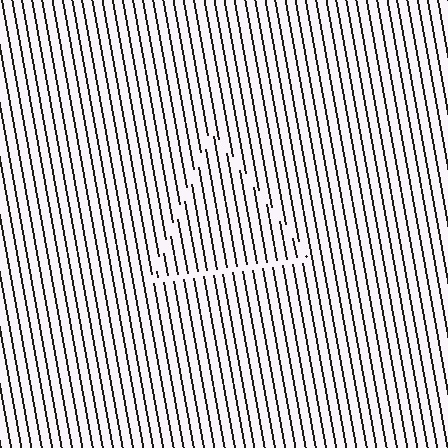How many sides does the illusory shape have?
3 sides — the line-ends trace a triangle.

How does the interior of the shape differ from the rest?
The interior of the shape contains the same grating, shifted by half a period — the contour is defined by the phase discontinuity where line-ends from the inner and outer gratings abut.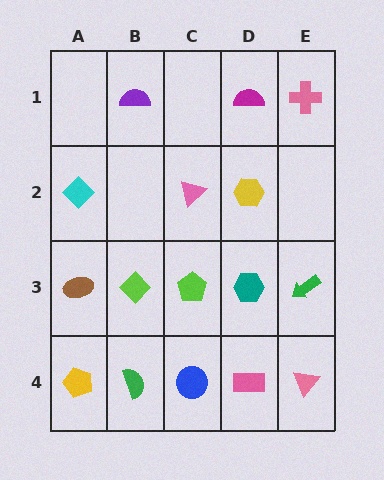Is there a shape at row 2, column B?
No, that cell is empty.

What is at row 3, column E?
A green arrow.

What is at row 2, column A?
A cyan diamond.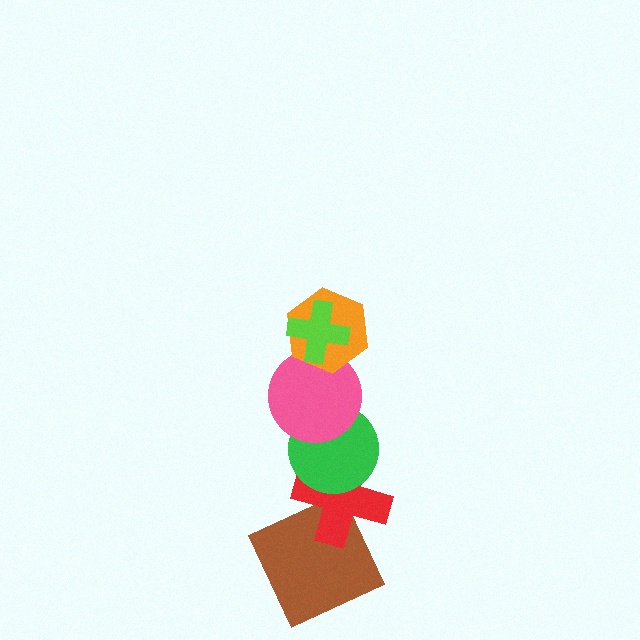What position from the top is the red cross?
The red cross is 5th from the top.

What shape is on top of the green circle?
The pink circle is on top of the green circle.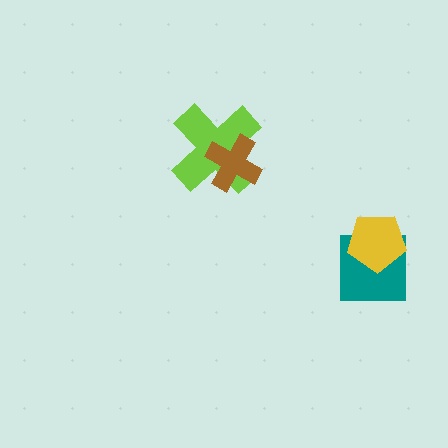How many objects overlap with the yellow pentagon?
1 object overlaps with the yellow pentagon.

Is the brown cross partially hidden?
No, no other shape covers it.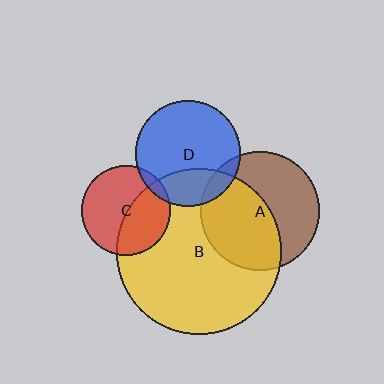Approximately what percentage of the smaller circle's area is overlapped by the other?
Approximately 10%.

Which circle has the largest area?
Circle B (yellow).